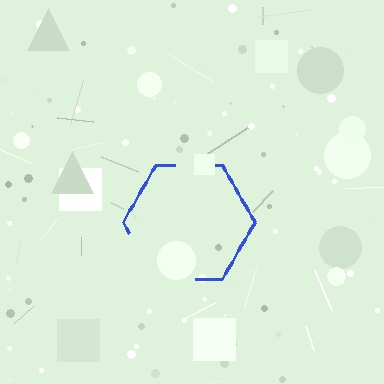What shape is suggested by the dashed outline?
The dashed outline suggests a hexagon.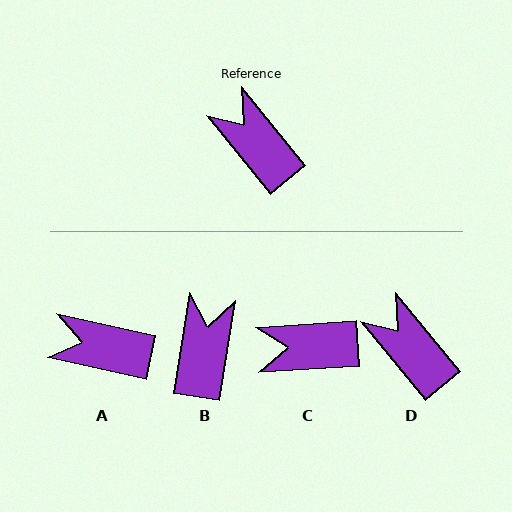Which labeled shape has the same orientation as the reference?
D.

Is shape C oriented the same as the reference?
No, it is off by about 54 degrees.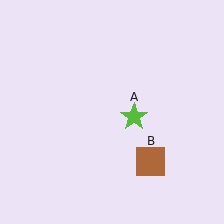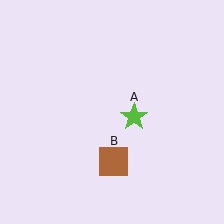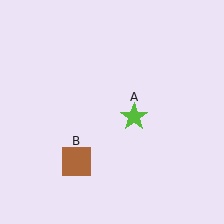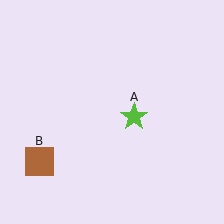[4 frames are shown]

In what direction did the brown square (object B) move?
The brown square (object B) moved left.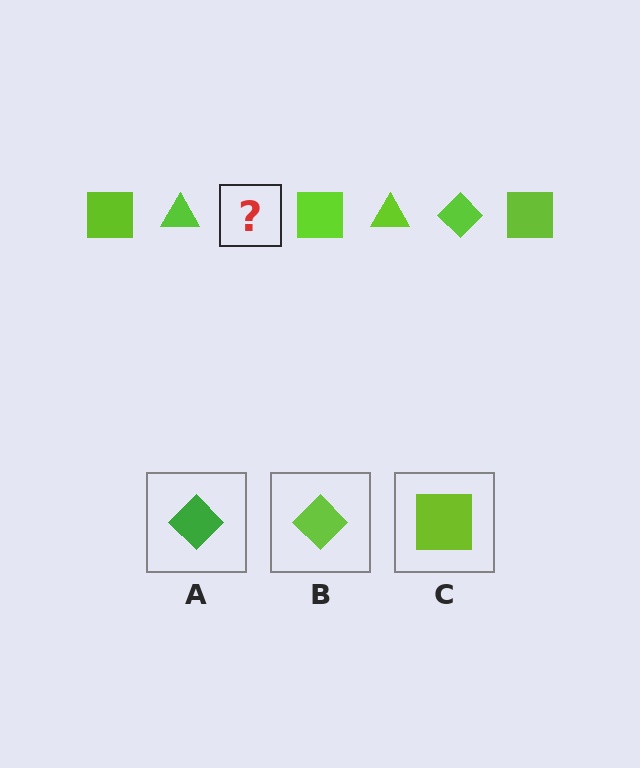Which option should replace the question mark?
Option B.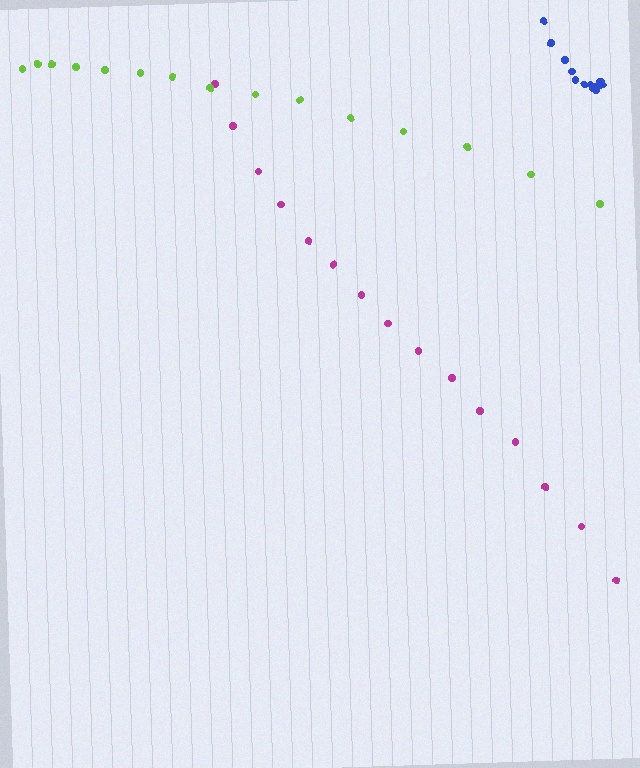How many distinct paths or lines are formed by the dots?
There are 3 distinct paths.